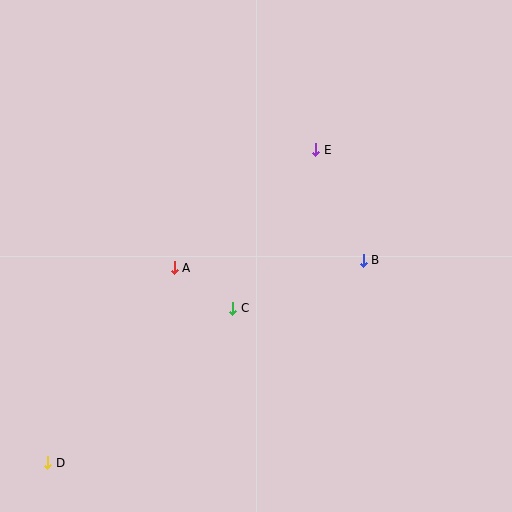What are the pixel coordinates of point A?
Point A is at (174, 268).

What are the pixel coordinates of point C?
Point C is at (233, 308).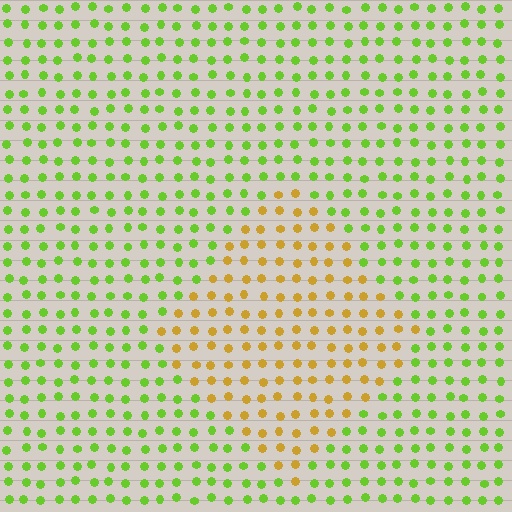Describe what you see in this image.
The image is filled with small lime elements in a uniform arrangement. A diamond-shaped region is visible where the elements are tinted to a slightly different hue, forming a subtle color boundary.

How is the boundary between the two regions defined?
The boundary is defined purely by a slight shift in hue (about 54 degrees). Spacing, size, and orientation are identical on both sides.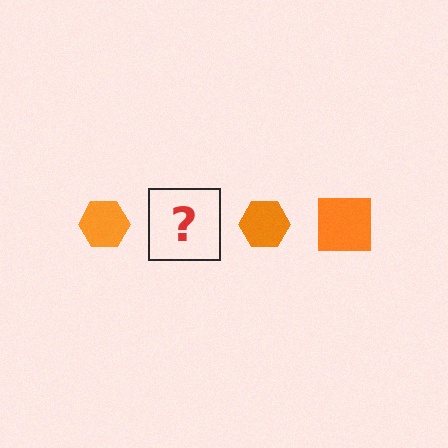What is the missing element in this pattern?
The missing element is an orange square.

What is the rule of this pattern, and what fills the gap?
The rule is that the pattern cycles through hexagon, square shapes in orange. The gap should be filled with an orange square.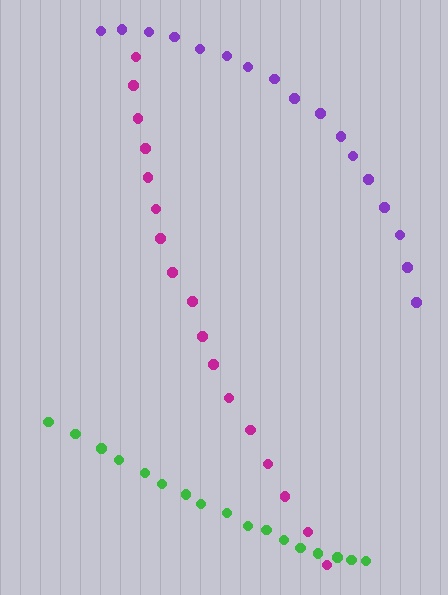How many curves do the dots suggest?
There are 3 distinct paths.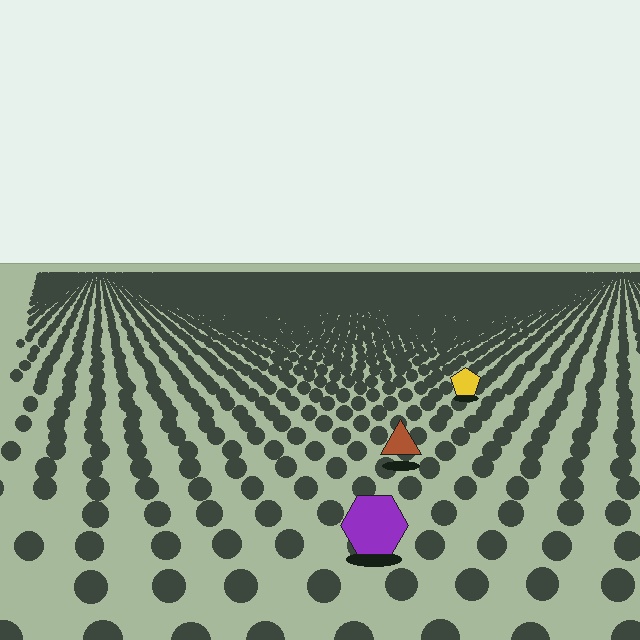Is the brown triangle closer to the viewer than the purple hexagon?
No. The purple hexagon is closer — you can tell from the texture gradient: the ground texture is coarser near it.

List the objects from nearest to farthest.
From nearest to farthest: the purple hexagon, the brown triangle, the yellow pentagon.